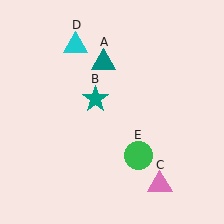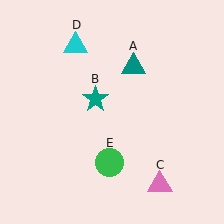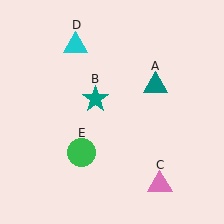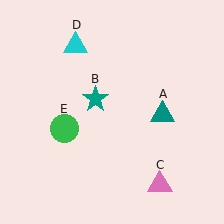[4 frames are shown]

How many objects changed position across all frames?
2 objects changed position: teal triangle (object A), green circle (object E).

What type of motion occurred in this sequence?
The teal triangle (object A), green circle (object E) rotated clockwise around the center of the scene.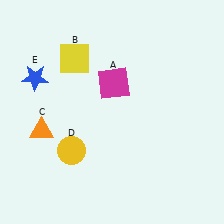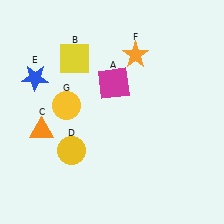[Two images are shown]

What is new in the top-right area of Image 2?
An orange star (F) was added in the top-right area of Image 2.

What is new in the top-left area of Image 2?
A yellow circle (G) was added in the top-left area of Image 2.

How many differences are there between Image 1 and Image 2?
There are 2 differences between the two images.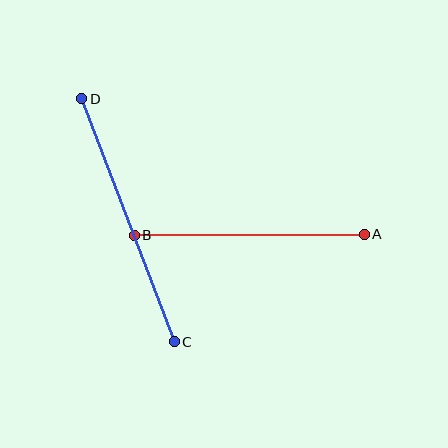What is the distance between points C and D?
The distance is approximately 260 pixels.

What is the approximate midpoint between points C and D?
The midpoint is at approximately (128, 220) pixels.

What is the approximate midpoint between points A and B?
The midpoint is at approximately (249, 235) pixels.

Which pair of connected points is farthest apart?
Points C and D are farthest apart.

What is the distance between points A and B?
The distance is approximately 230 pixels.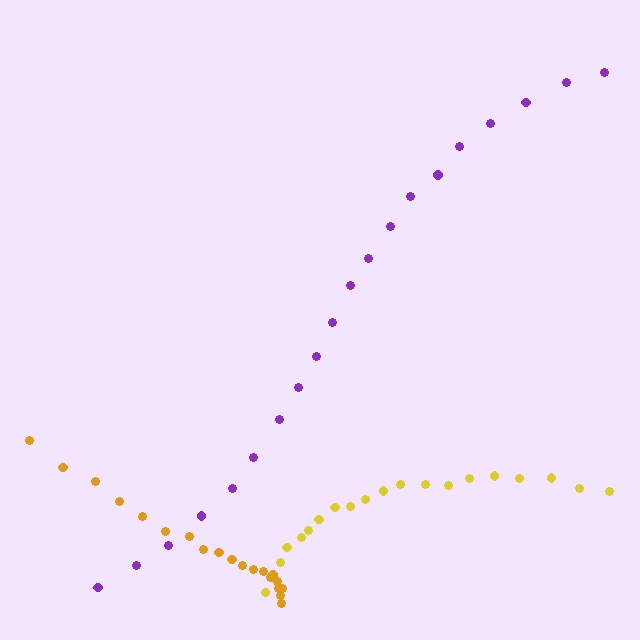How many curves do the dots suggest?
There are 3 distinct paths.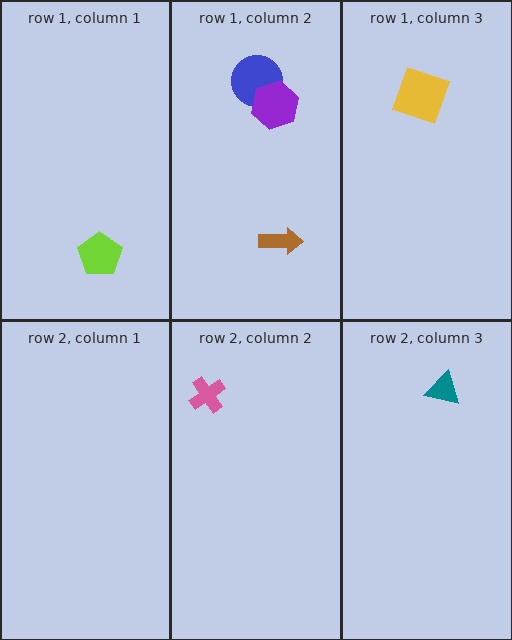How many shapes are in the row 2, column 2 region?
1.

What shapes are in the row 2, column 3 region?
The teal triangle.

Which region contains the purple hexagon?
The row 1, column 2 region.